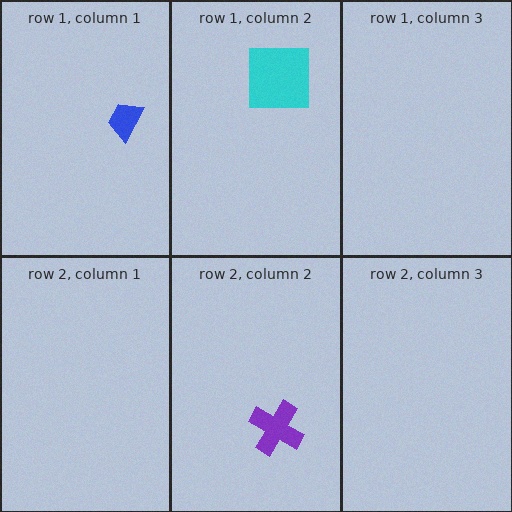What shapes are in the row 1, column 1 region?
The blue trapezoid.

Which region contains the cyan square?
The row 1, column 2 region.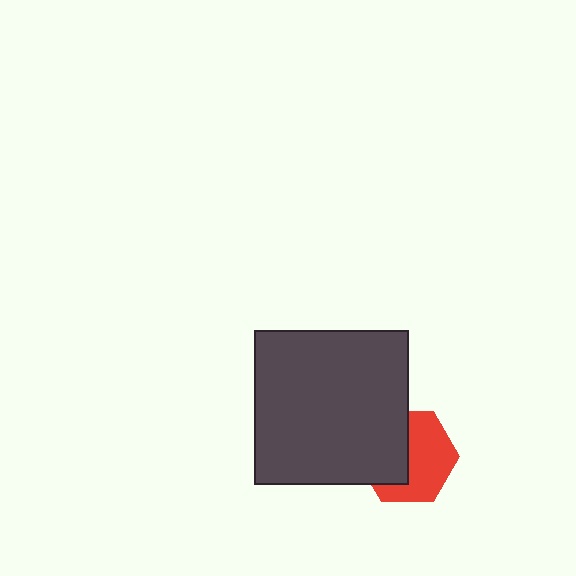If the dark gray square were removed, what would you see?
You would see the complete red hexagon.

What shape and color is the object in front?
The object in front is a dark gray square.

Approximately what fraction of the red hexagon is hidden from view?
Roughly 45% of the red hexagon is hidden behind the dark gray square.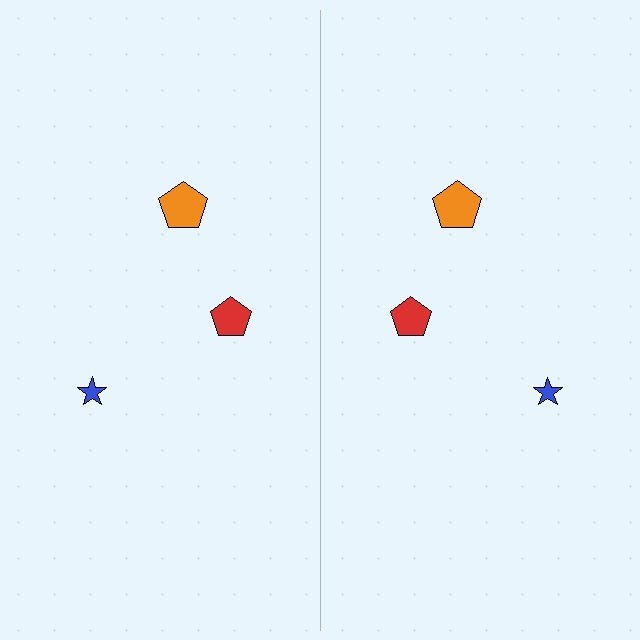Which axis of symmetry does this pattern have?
The pattern has a vertical axis of symmetry running through the center of the image.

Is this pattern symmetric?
Yes, this pattern has bilateral (reflection) symmetry.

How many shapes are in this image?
There are 6 shapes in this image.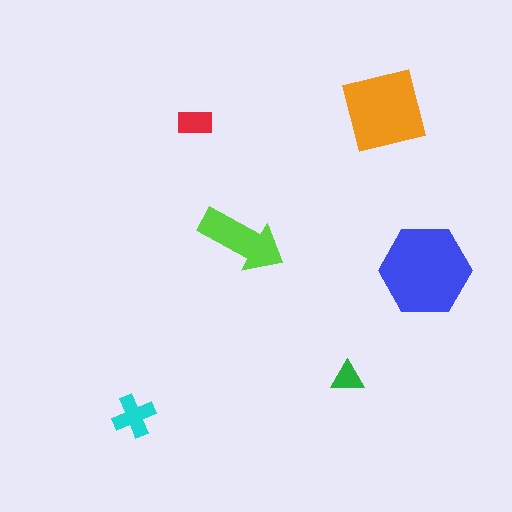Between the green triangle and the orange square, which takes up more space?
The orange square.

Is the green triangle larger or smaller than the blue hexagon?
Smaller.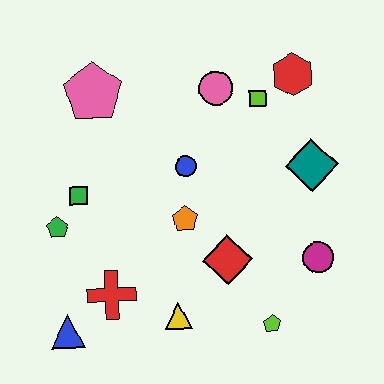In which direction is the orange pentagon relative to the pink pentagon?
The orange pentagon is below the pink pentagon.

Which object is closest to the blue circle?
The orange pentagon is closest to the blue circle.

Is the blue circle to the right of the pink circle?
No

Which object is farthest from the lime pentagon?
The pink pentagon is farthest from the lime pentagon.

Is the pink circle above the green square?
Yes